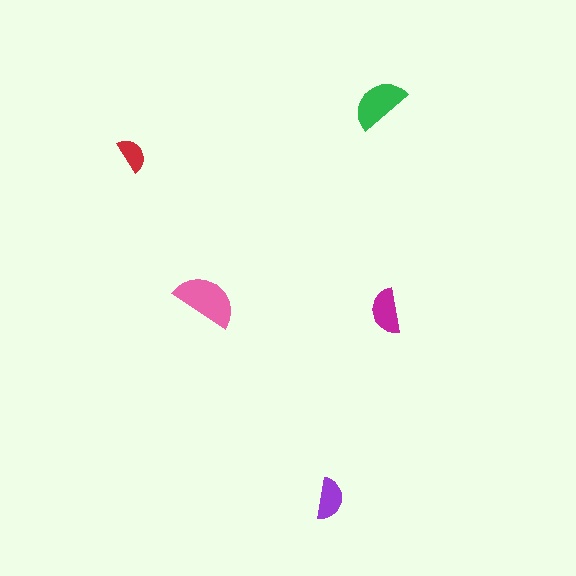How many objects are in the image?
There are 5 objects in the image.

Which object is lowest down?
The purple semicircle is bottommost.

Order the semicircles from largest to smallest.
the pink one, the green one, the magenta one, the purple one, the red one.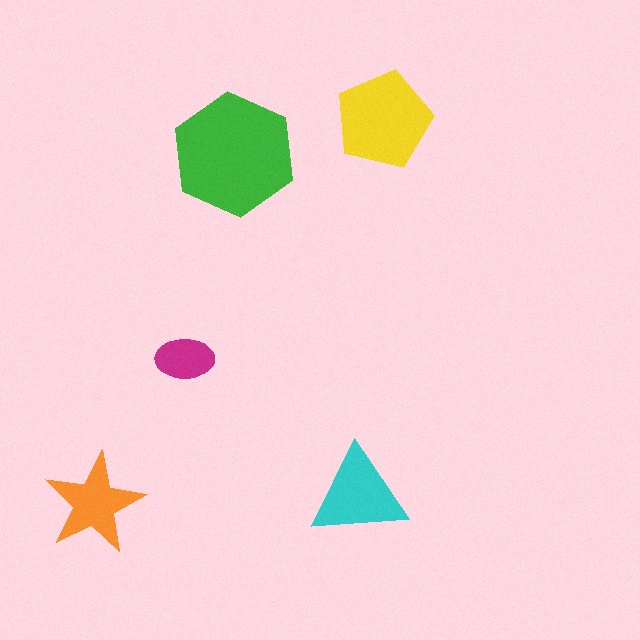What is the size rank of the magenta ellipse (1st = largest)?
5th.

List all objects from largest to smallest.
The green hexagon, the yellow pentagon, the cyan triangle, the orange star, the magenta ellipse.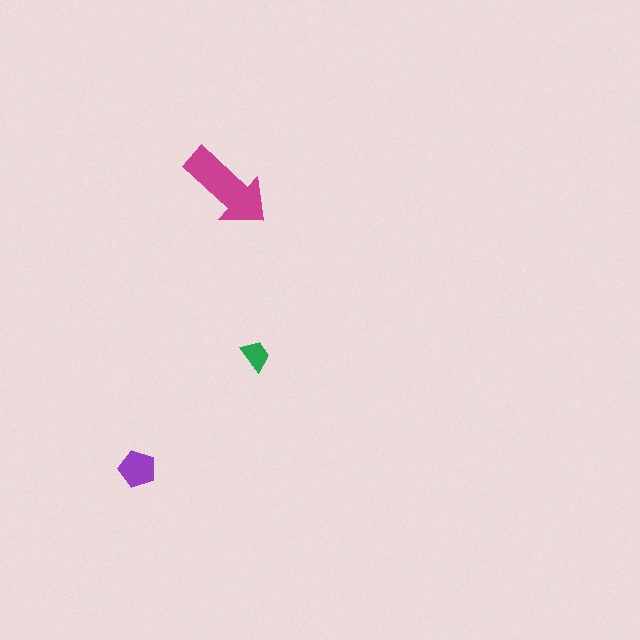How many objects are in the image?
There are 3 objects in the image.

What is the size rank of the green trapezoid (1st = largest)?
3rd.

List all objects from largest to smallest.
The magenta arrow, the purple pentagon, the green trapezoid.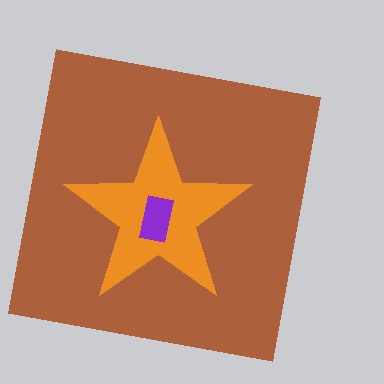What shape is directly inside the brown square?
The orange star.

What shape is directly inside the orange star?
The purple rectangle.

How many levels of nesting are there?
3.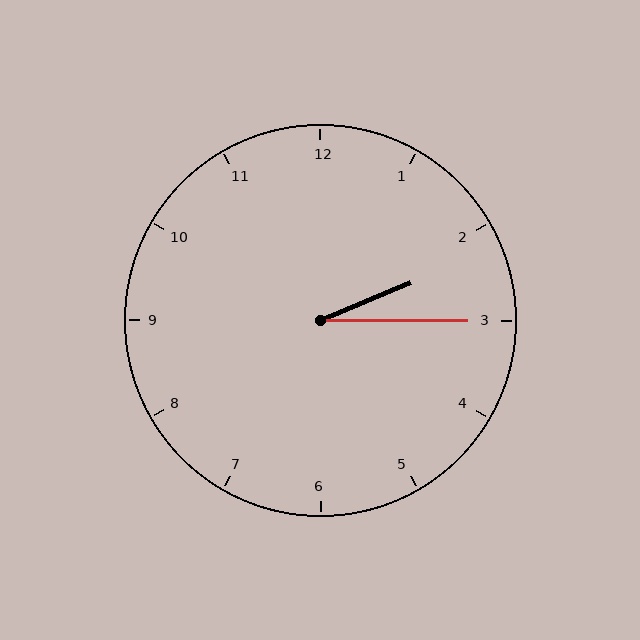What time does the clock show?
2:15.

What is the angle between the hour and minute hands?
Approximately 22 degrees.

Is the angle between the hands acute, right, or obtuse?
It is acute.